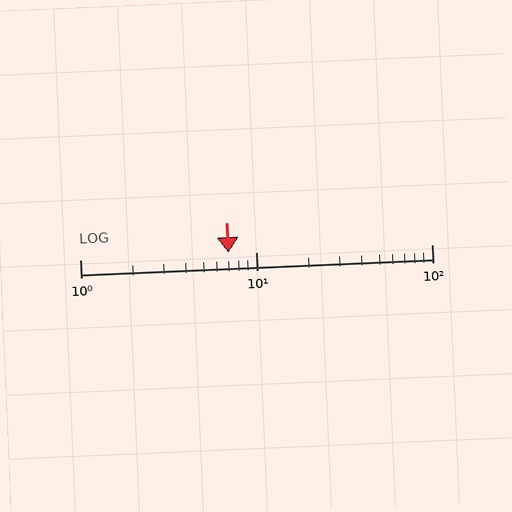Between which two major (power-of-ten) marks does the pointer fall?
The pointer is between 1 and 10.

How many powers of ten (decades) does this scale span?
The scale spans 2 decades, from 1 to 100.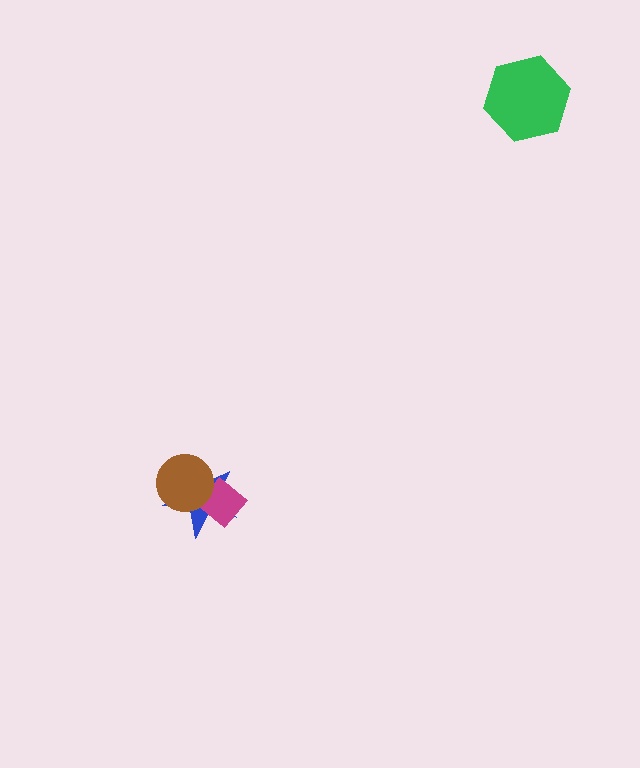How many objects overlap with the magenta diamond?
2 objects overlap with the magenta diamond.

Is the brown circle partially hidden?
No, no other shape covers it.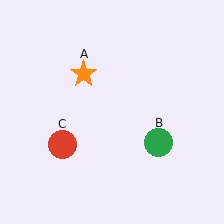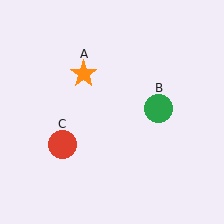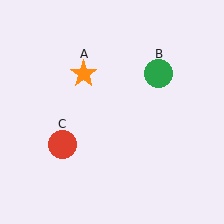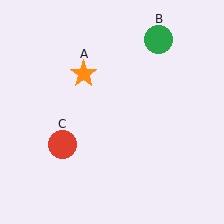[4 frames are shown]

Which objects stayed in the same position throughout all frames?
Orange star (object A) and red circle (object C) remained stationary.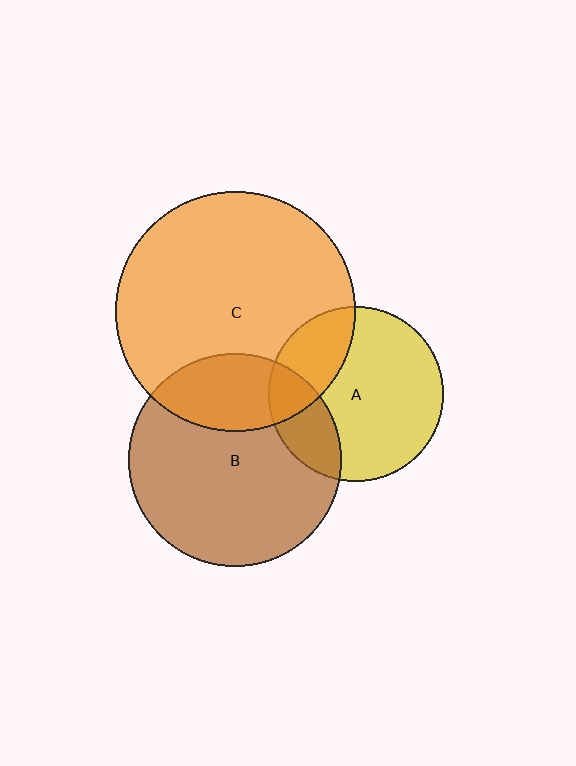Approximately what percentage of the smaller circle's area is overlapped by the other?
Approximately 25%.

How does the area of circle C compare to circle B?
Approximately 1.3 times.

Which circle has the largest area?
Circle C (orange).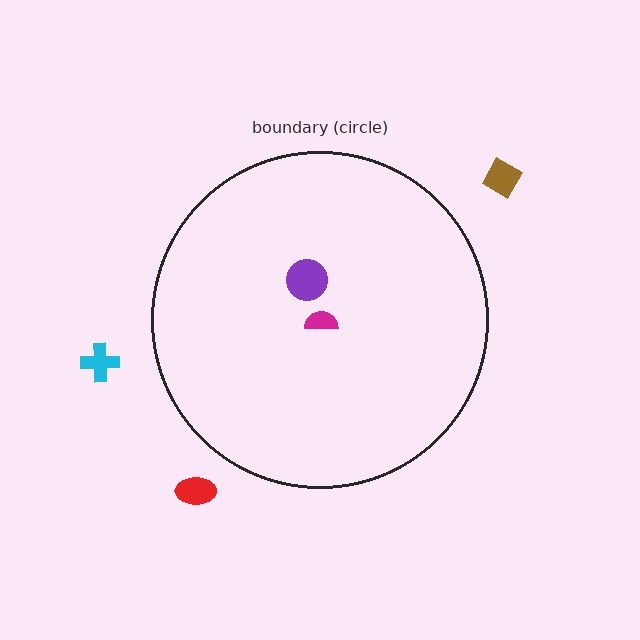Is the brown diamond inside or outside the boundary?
Outside.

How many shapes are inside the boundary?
2 inside, 3 outside.